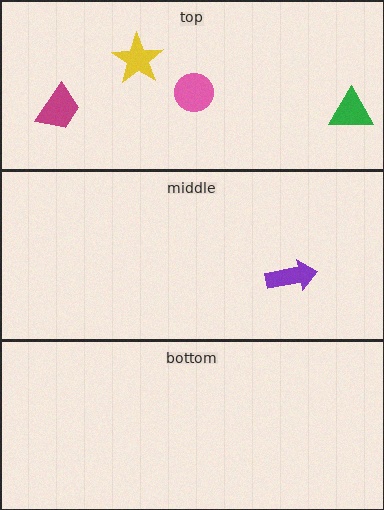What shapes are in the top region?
The pink circle, the magenta trapezoid, the yellow star, the green triangle.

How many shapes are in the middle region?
1.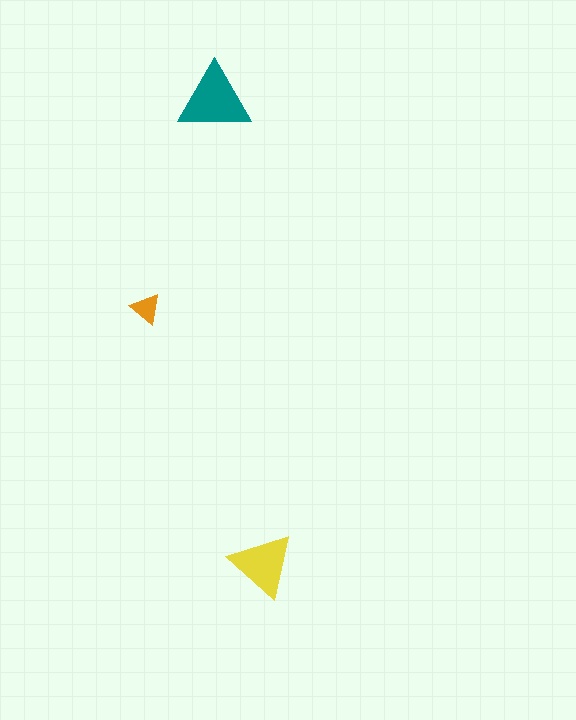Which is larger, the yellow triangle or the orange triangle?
The yellow one.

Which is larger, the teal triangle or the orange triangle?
The teal one.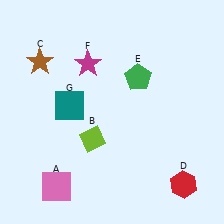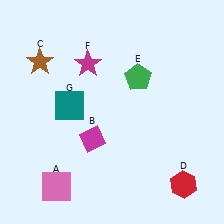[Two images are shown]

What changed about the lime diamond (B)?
In Image 1, B is lime. In Image 2, it changed to magenta.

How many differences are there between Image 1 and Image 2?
There is 1 difference between the two images.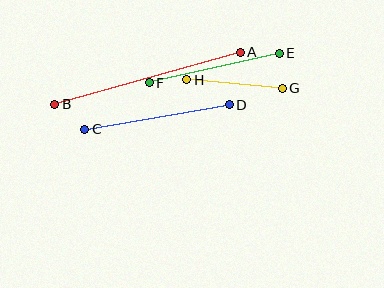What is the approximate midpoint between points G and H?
The midpoint is at approximately (234, 84) pixels.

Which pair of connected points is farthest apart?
Points A and B are farthest apart.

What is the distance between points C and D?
The distance is approximately 147 pixels.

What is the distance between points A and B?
The distance is approximately 192 pixels.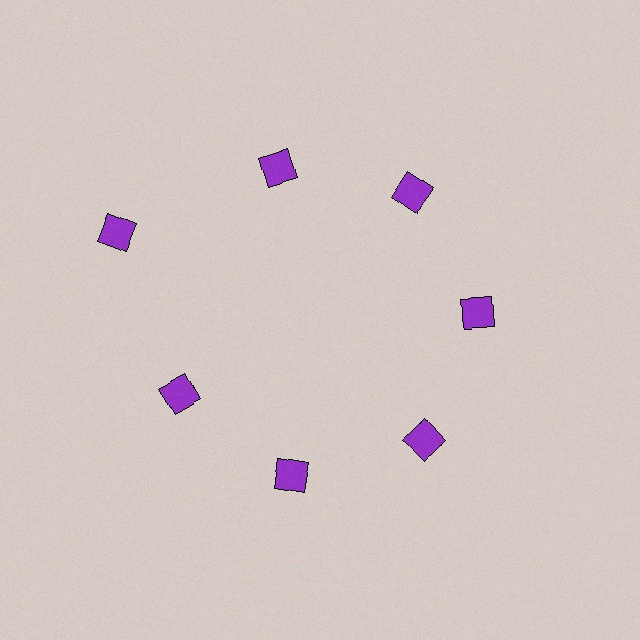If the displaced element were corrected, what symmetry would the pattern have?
It would have 7-fold rotational symmetry — the pattern would map onto itself every 51 degrees.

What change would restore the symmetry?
The symmetry would be restored by moving it inward, back onto the ring so that all 7 diamonds sit at equal angles and equal distance from the center.